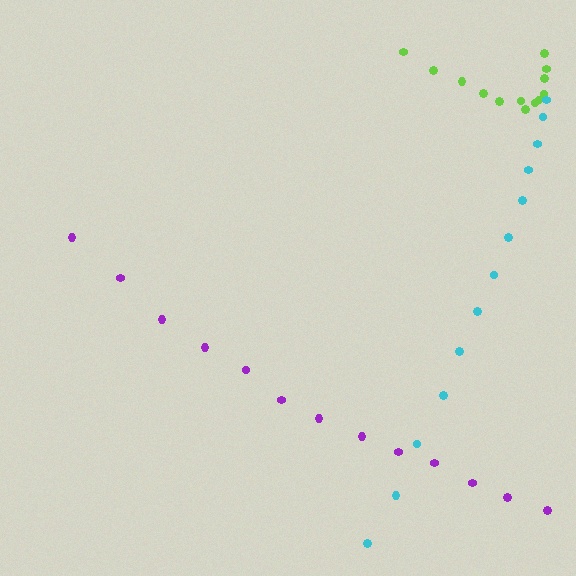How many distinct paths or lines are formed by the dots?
There are 3 distinct paths.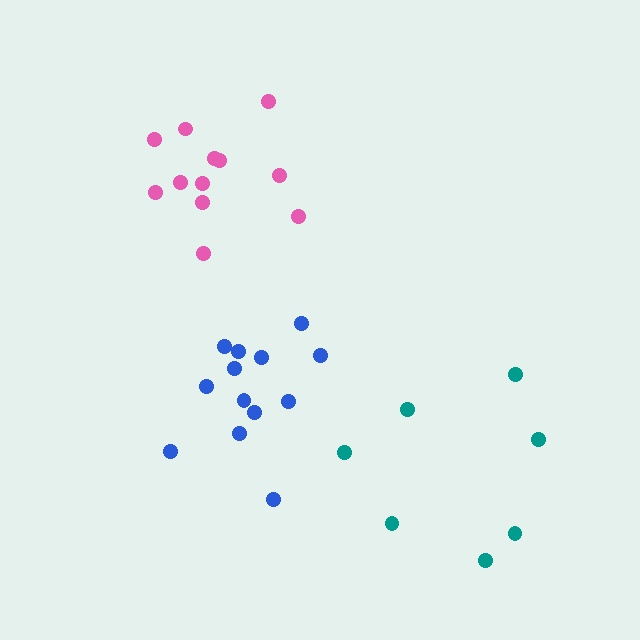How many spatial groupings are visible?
There are 3 spatial groupings.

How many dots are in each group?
Group 1: 13 dots, Group 2: 7 dots, Group 3: 12 dots (32 total).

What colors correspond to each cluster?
The clusters are colored: blue, teal, pink.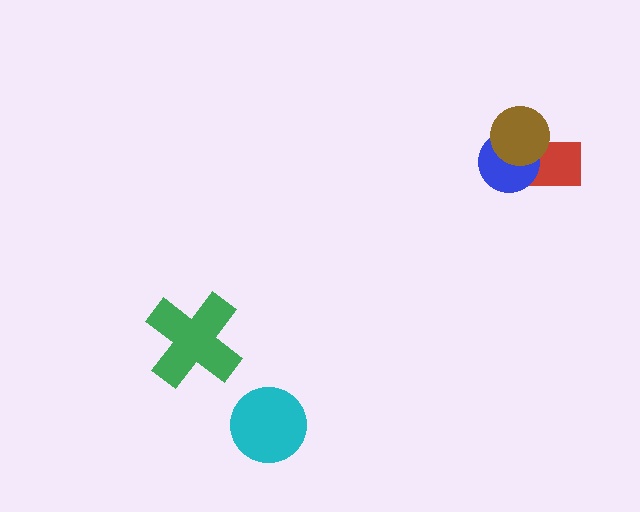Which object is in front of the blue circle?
The brown circle is in front of the blue circle.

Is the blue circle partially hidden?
Yes, it is partially covered by another shape.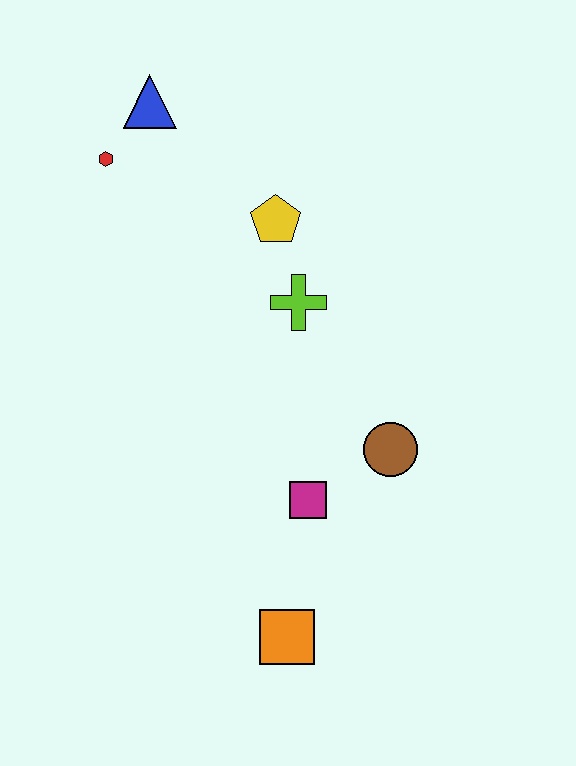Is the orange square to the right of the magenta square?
No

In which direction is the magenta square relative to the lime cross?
The magenta square is below the lime cross.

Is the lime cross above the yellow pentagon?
No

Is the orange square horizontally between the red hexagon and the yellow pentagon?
No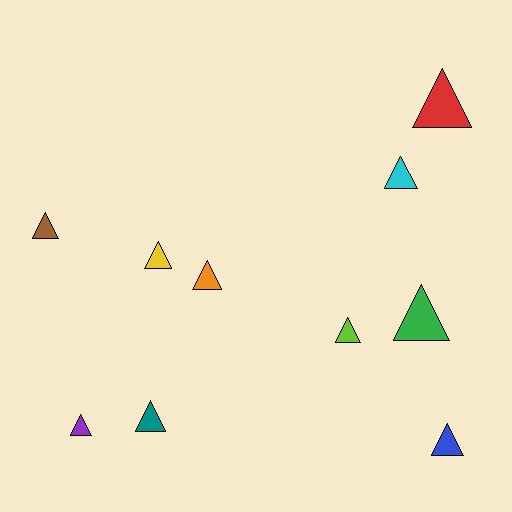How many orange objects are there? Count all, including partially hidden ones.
There is 1 orange object.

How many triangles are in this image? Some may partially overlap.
There are 10 triangles.